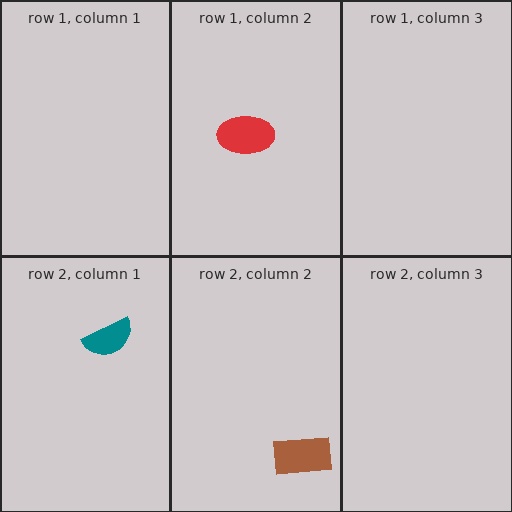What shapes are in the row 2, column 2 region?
The brown rectangle.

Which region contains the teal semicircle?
The row 2, column 1 region.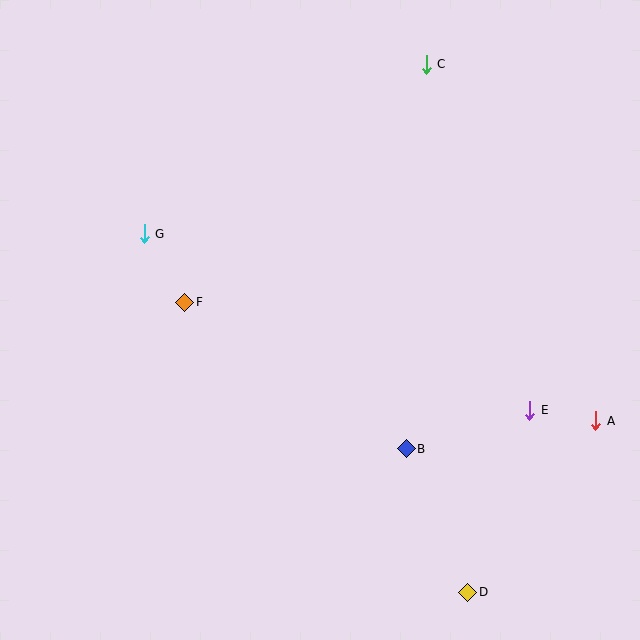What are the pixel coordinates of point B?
Point B is at (406, 449).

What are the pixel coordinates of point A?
Point A is at (596, 421).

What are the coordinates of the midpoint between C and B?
The midpoint between C and B is at (416, 257).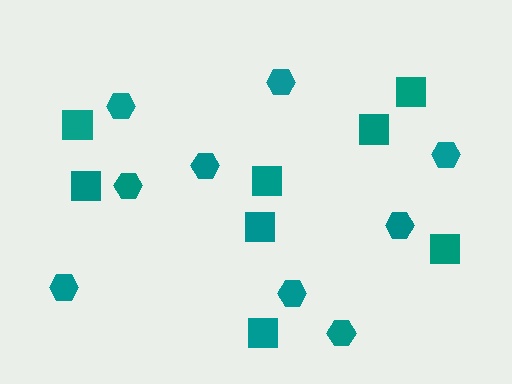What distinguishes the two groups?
There are 2 groups: one group of squares (8) and one group of hexagons (9).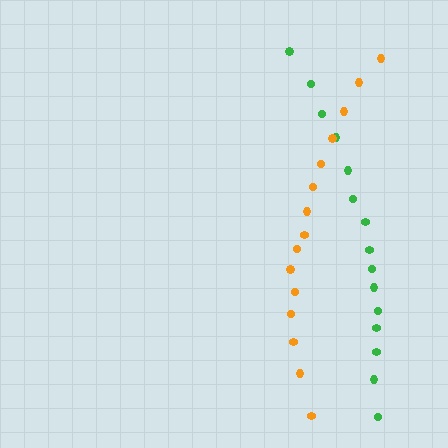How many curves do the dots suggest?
There are 2 distinct paths.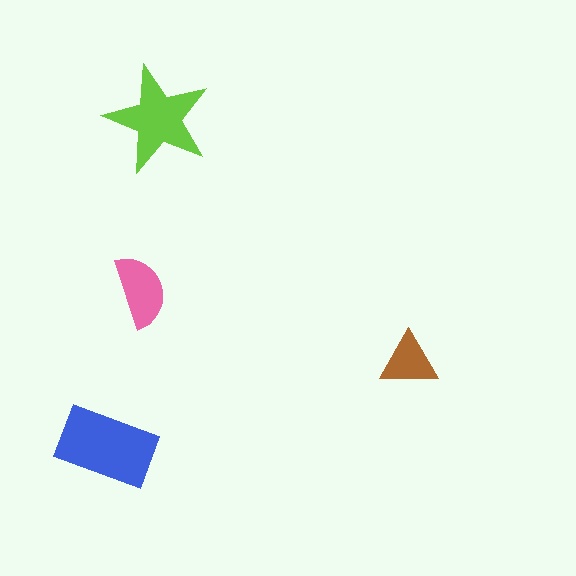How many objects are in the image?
There are 4 objects in the image.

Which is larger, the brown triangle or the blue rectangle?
The blue rectangle.